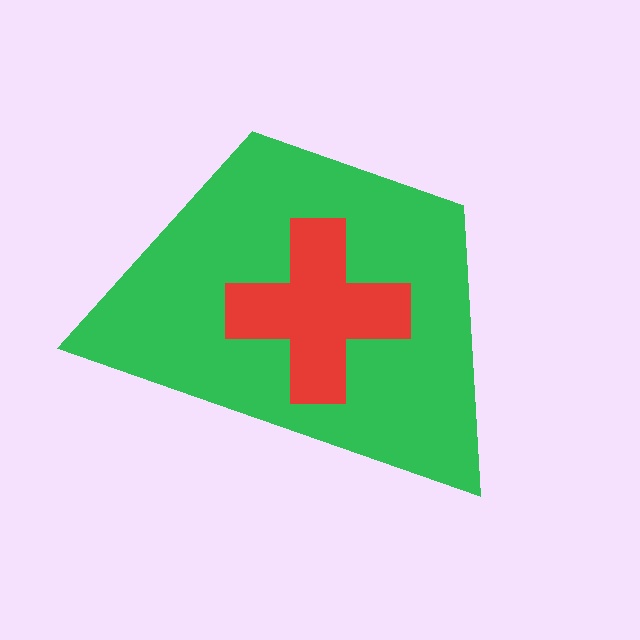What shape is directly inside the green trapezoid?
The red cross.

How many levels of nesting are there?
2.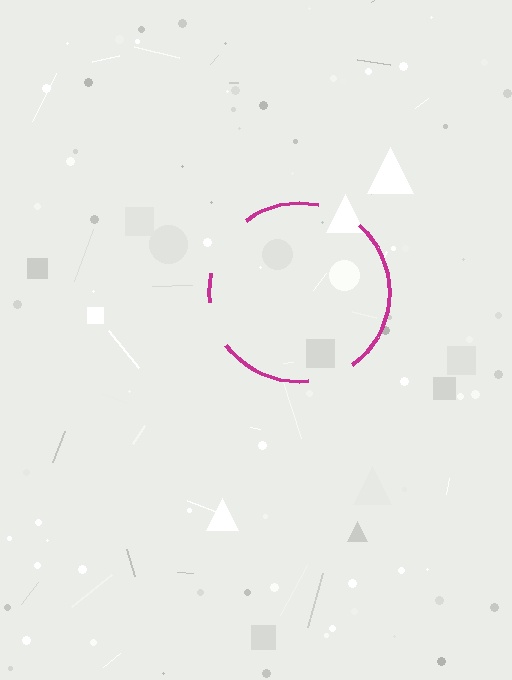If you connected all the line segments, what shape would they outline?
They would outline a circle.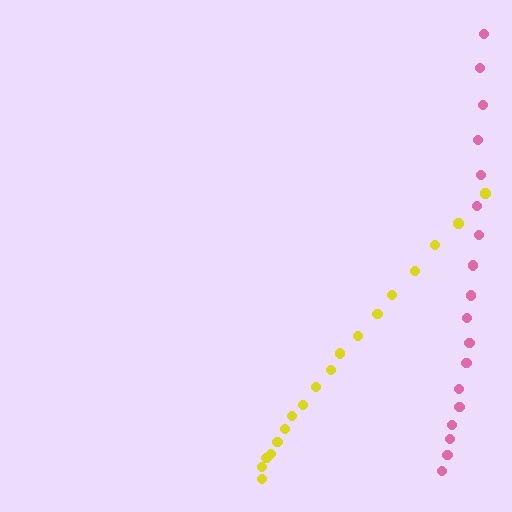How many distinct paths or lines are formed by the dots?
There are 2 distinct paths.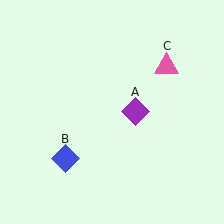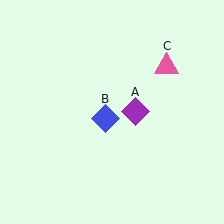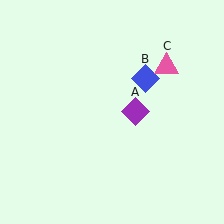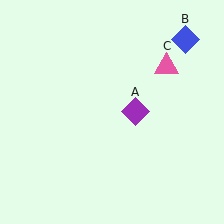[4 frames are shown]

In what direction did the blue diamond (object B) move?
The blue diamond (object B) moved up and to the right.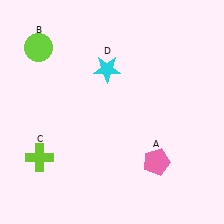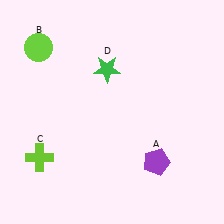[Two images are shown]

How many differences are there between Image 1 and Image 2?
There are 2 differences between the two images.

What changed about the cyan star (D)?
In Image 1, D is cyan. In Image 2, it changed to green.